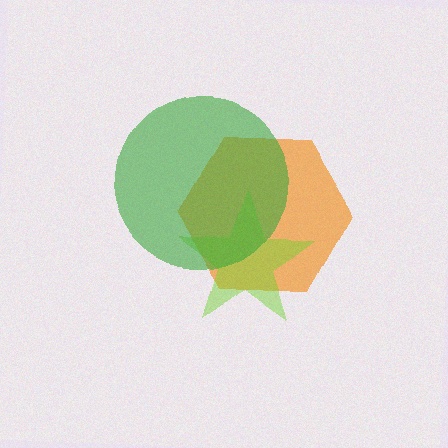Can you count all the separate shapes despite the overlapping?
Yes, there are 3 separate shapes.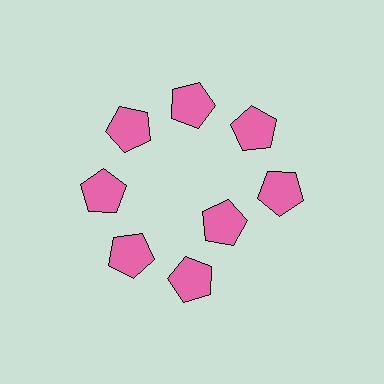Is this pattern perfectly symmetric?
No. The 8 pink pentagons are arranged in a ring, but one element near the 4 o'clock position is pulled inward toward the center, breaking the 8-fold rotational symmetry.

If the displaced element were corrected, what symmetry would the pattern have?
It would have 8-fold rotational symmetry — the pattern would map onto itself every 45 degrees.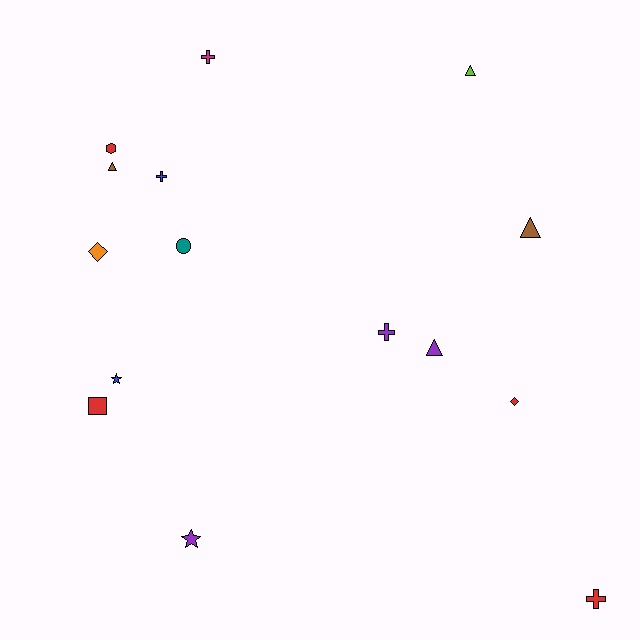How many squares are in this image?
There is 1 square.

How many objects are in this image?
There are 15 objects.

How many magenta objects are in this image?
There is 1 magenta object.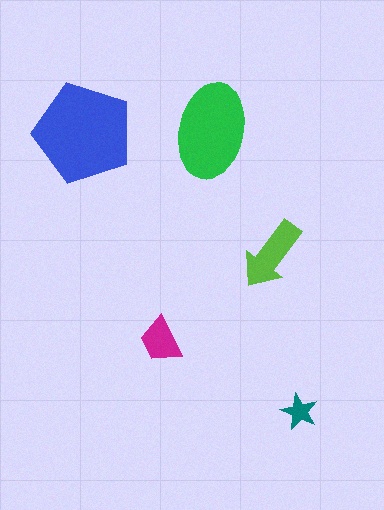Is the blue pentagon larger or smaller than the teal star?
Larger.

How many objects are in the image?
There are 5 objects in the image.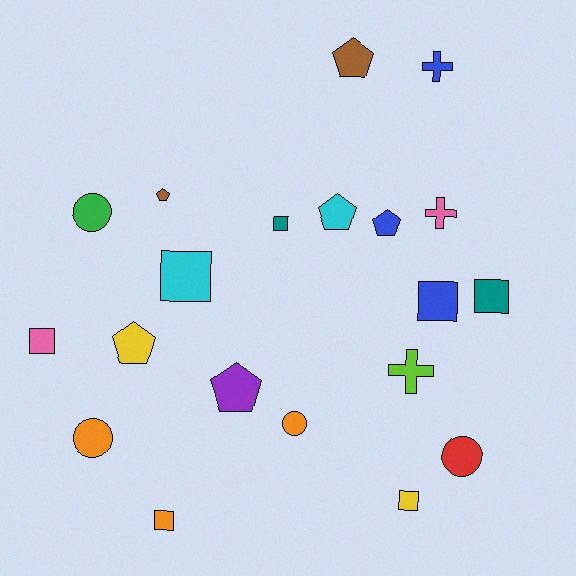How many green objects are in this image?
There is 1 green object.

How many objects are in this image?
There are 20 objects.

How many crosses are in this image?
There are 3 crosses.